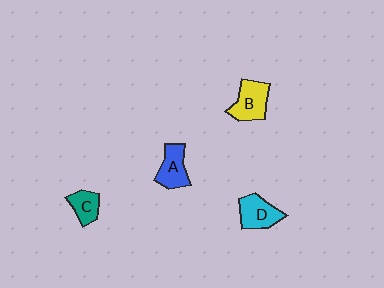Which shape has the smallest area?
Shape C (teal).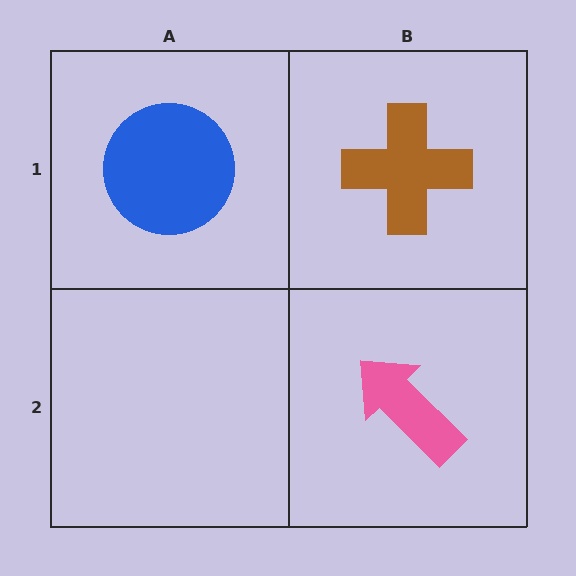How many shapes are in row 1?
2 shapes.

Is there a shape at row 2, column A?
No, that cell is empty.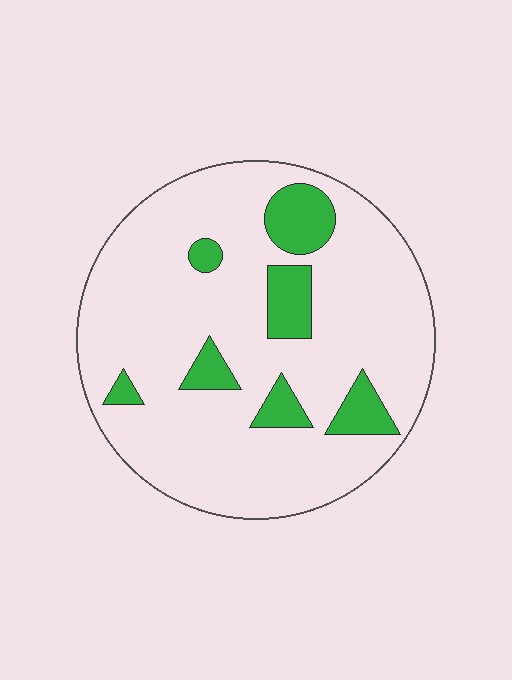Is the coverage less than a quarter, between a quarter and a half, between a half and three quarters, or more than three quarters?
Less than a quarter.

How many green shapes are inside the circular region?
7.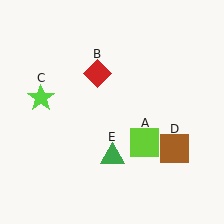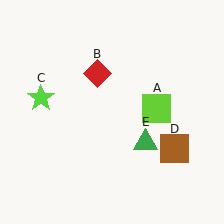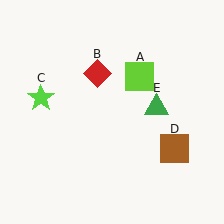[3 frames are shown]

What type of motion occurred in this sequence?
The lime square (object A), green triangle (object E) rotated counterclockwise around the center of the scene.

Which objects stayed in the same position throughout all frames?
Red diamond (object B) and lime star (object C) and brown square (object D) remained stationary.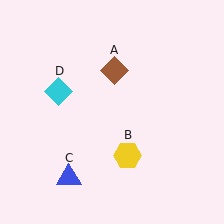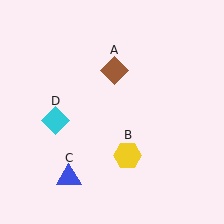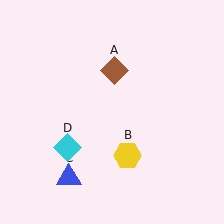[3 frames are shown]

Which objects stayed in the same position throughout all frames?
Brown diamond (object A) and yellow hexagon (object B) and blue triangle (object C) remained stationary.